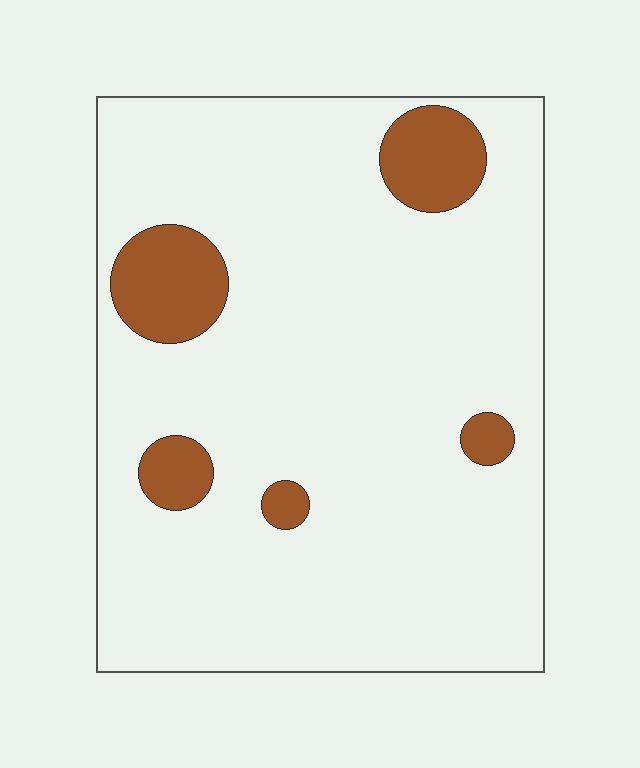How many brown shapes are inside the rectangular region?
5.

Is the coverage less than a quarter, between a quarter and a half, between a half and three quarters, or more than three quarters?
Less than a quarter.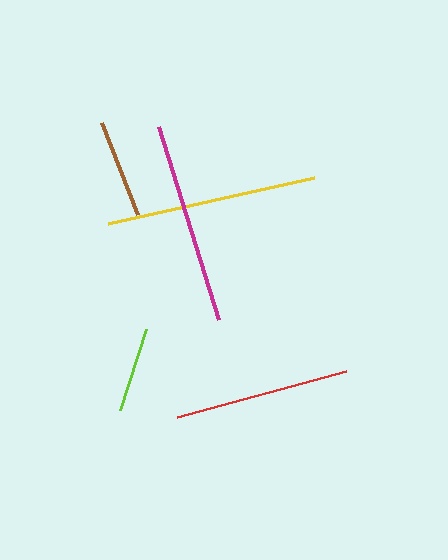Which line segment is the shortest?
The lime line is the shortest at approximately 84 pixels.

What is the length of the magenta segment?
The magenta segment is approximately 202 pixels long.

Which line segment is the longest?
The yellow line is the longest at approximately 211 pixels.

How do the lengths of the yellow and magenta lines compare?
The yellow and magenta lines are approximately the same length.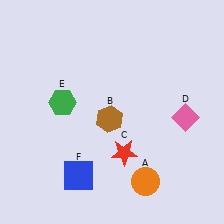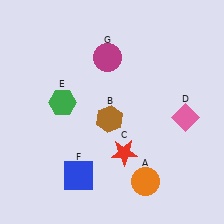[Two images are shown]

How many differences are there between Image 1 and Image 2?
There is 1 difference between the two images.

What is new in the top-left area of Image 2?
A magenta circle (G) was added in the top-left area of Image 2.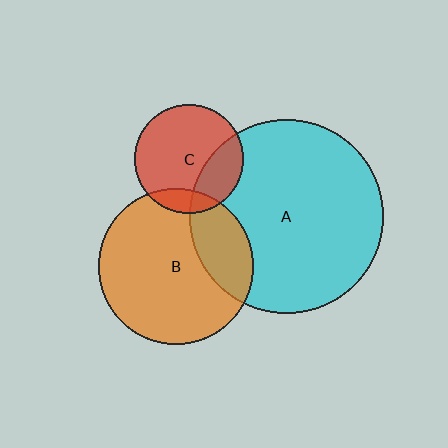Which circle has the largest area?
Circle A (cyan).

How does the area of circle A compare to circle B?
Approximately 1.5 times.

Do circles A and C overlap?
Yes.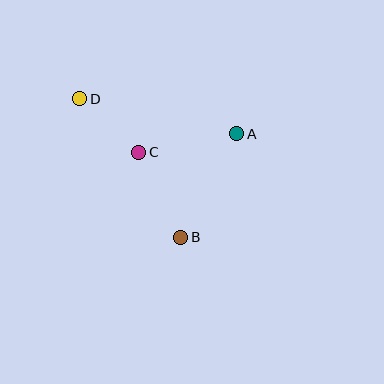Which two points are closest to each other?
Points C and D are closest to each other.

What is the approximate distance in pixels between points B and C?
The distance between B and C is approximately 95 pixels.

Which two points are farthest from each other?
Points B and D are farthest from each other.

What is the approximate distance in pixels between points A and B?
The distance between A and B is approximately 118 pixels.